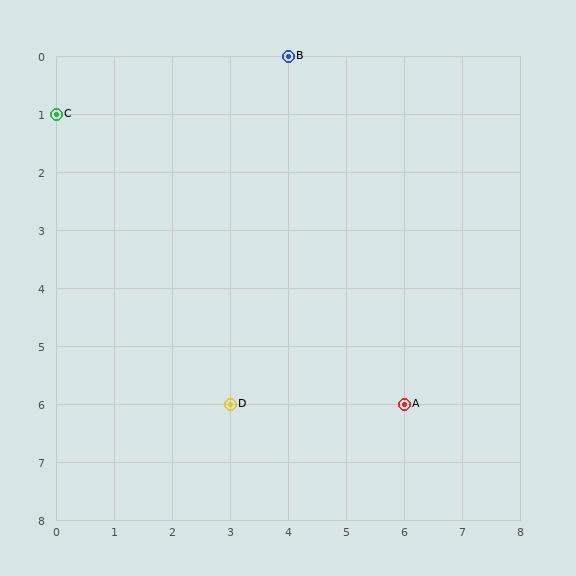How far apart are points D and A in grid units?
Points D and A are 3 columns apart.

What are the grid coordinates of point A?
Point A is at grid coordinates (6, 6).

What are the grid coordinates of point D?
Point D is at grid coordinates (3, 6).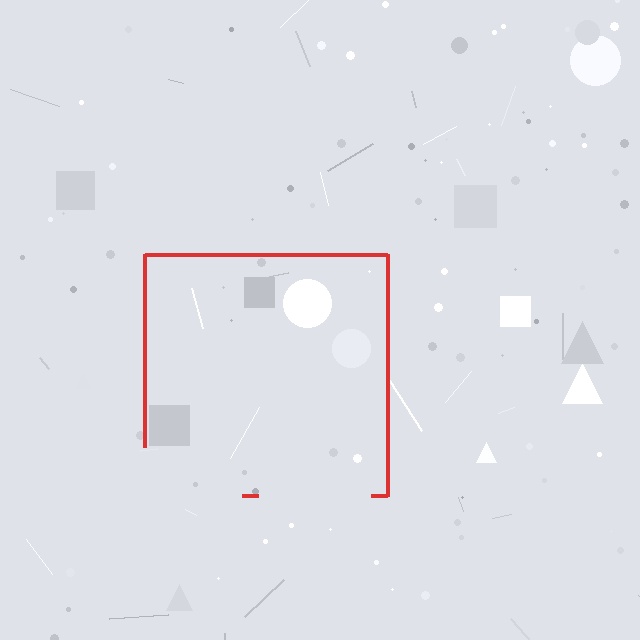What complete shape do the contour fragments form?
The contour fragments form a square.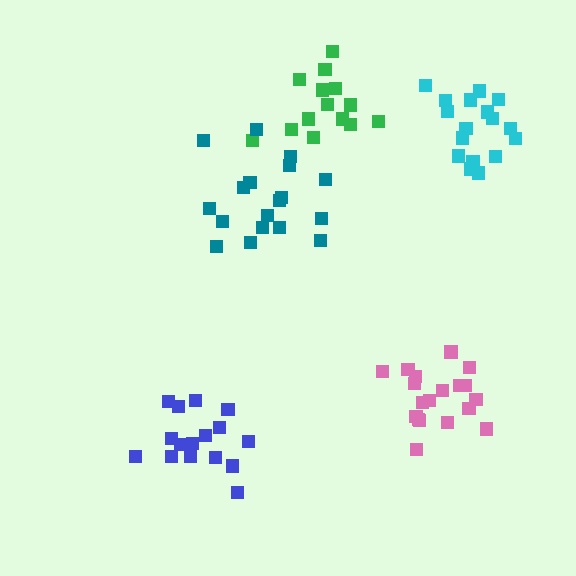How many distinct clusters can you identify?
There are 5 distinct clusters.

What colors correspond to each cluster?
The clusters are colored: green, pink, teal, blue, cyan.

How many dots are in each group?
Group 1: 14 dots, Group 2: 19 dots, Group 3: 18 dots, Group 4: 16 dots, Group 5: 17 dots (84 total).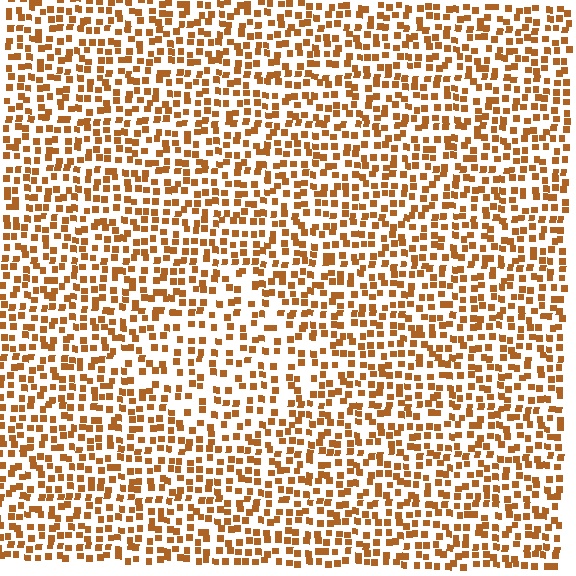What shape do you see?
I see a diamond.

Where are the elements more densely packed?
The elements are more densely packed outside the diamond boundary.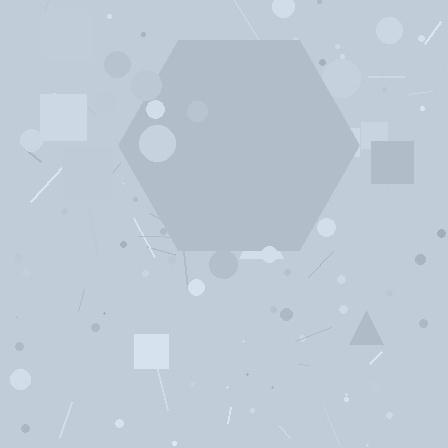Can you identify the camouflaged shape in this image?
The camouflaged shape is a hexagon.